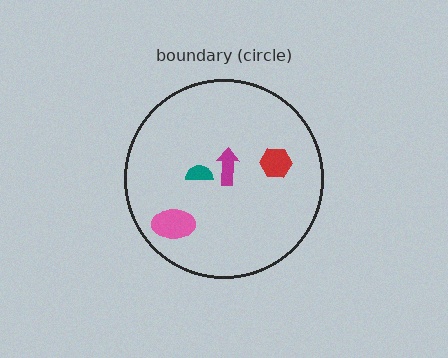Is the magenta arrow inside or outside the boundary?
Inside.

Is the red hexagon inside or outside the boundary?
Inside.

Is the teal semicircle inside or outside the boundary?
Inside.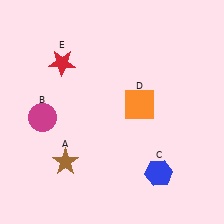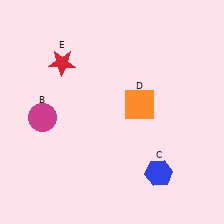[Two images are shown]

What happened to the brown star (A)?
The brown star (A) was removed in Image 2. It was in the bottom-left area of Image 1.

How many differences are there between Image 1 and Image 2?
There is 1 difference between the two images.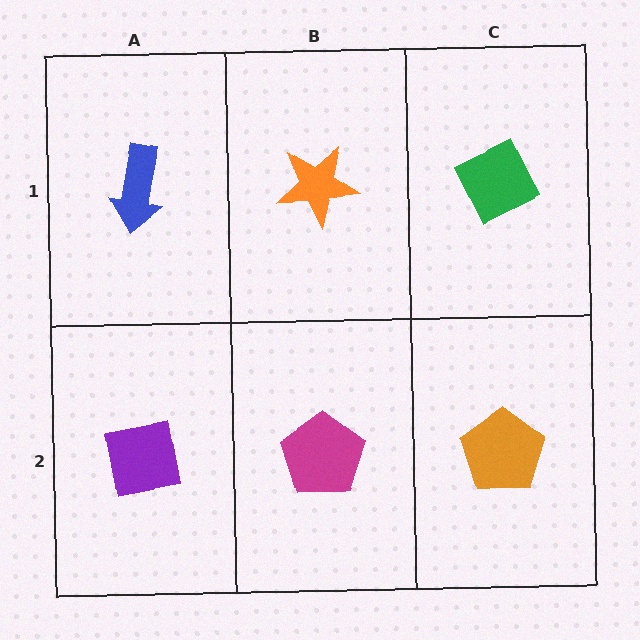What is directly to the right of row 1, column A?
An orange star.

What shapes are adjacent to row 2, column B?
An orange star (row 1, column B), a purple square (row 2, column A), an orange pentagon (row 2, column C).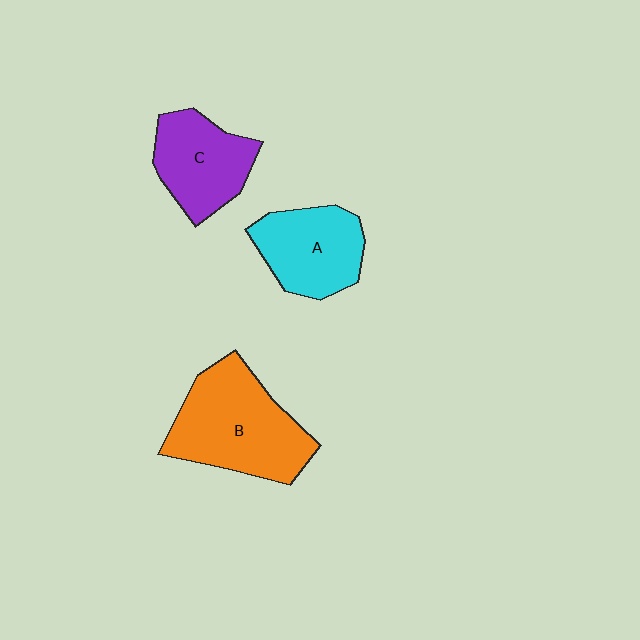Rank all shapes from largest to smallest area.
From largest to smallest: B (orange), A (cyan), C (purple).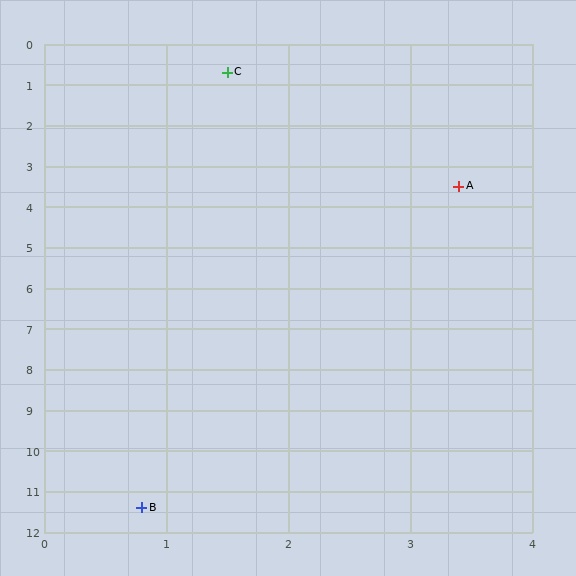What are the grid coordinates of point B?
Point B is at approximately (0.8, 11.4).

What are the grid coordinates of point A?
Point A is at approximately (3.4, 3.5).